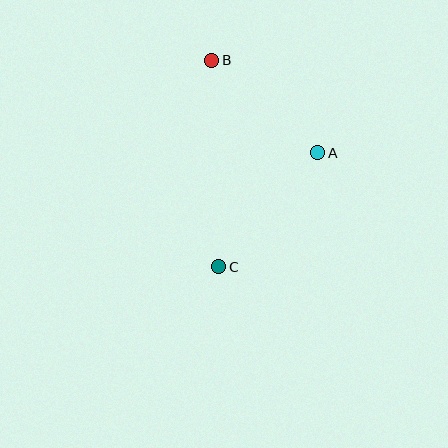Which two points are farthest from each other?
Points B and C are farthest from each other.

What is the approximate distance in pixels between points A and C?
The distance between A and C is approximately 151 pixels.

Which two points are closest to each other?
Points A and B are closest to each other.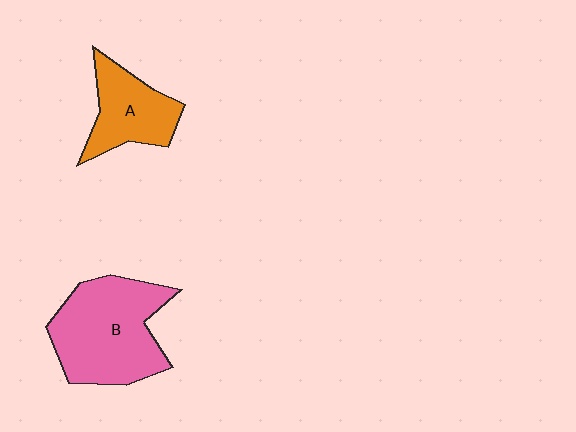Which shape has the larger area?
Shape B (pink).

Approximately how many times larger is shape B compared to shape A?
Approximately 1.7 times.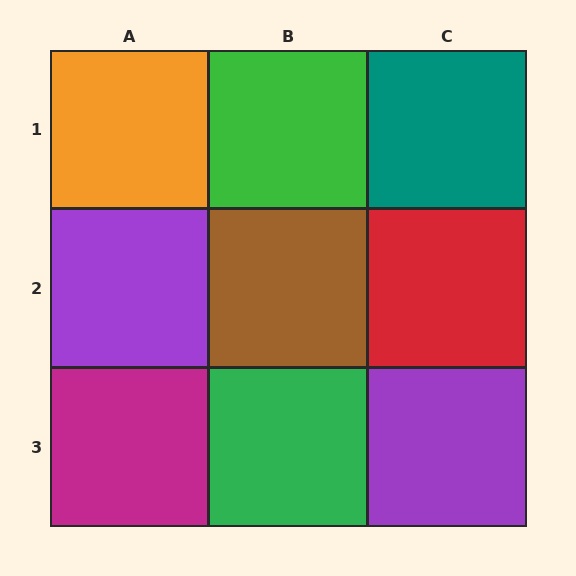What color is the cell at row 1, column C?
Teal.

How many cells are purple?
2 cells are purple.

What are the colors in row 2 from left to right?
Purple, brown, red.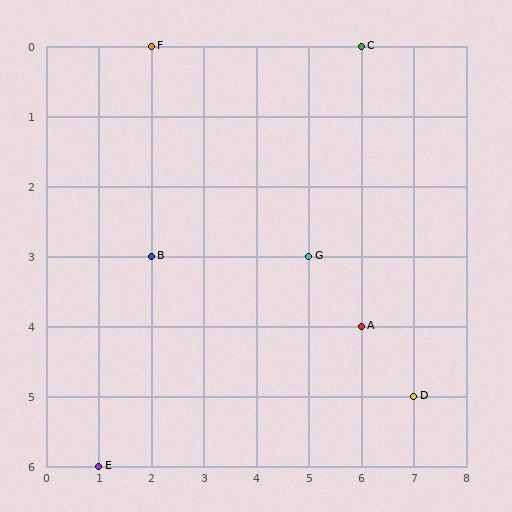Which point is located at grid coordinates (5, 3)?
Point G is at (5, 3).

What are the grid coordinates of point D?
Point D is at grid coordinates (7, 5).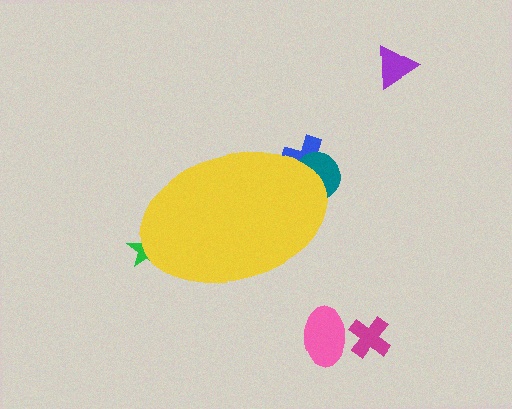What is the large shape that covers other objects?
A yellow ellipse.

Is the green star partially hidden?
Yes, the green star is partially hidden behind the yellow ellipse.